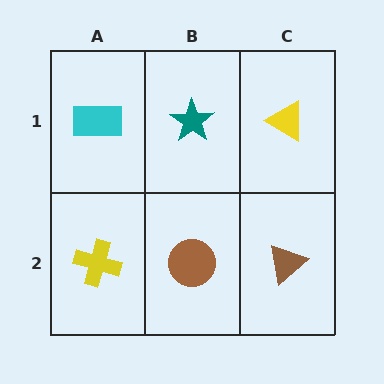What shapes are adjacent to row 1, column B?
A brown circle (row 2, column B), a cyan rectangle (row 1, column A), a yellow triangle (row 1, column C).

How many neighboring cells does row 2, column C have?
2.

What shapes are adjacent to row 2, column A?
A cyan rectangle (row 1, column A), a brown circle (row 2, column B).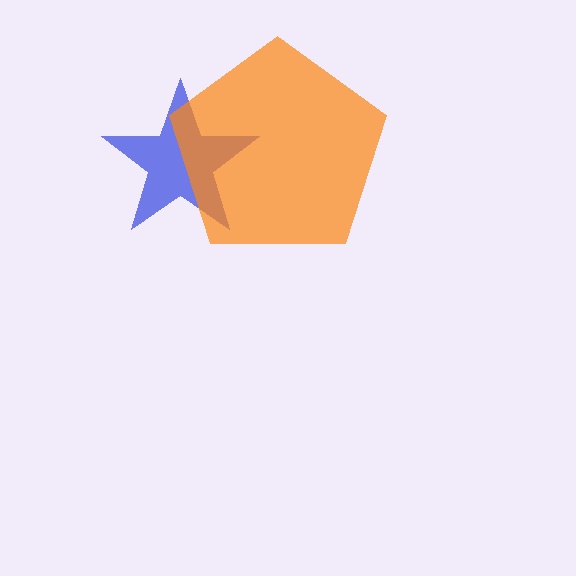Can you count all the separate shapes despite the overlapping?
Yes, there are 2 separate shapes.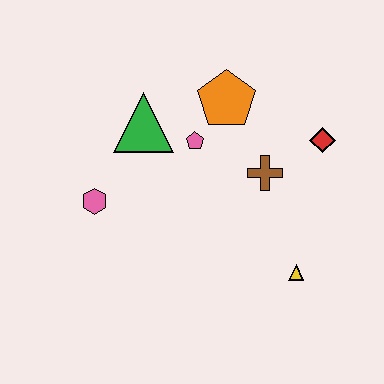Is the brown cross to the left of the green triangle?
No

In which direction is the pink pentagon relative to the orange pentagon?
The pink pentagon is below the orange pentagon.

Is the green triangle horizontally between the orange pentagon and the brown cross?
No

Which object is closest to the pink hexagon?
The green triangle is closest to the pink hexagon.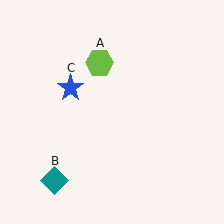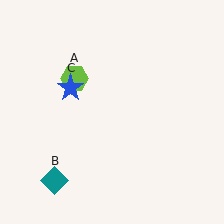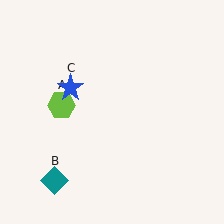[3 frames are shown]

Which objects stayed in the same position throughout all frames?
Teal diamond (object B) and blue star (object C) remained stationary.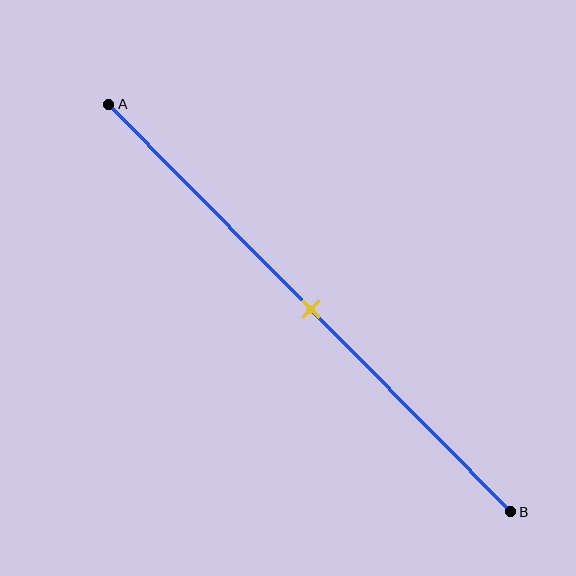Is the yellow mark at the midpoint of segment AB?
Yes, the mark is approximately at the midpoint.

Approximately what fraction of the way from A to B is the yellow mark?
The yellow mark is approximately 50% of the way from A to B.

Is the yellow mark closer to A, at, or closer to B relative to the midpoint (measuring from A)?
The yellow mark is approximately at the midpoint of segment AB.